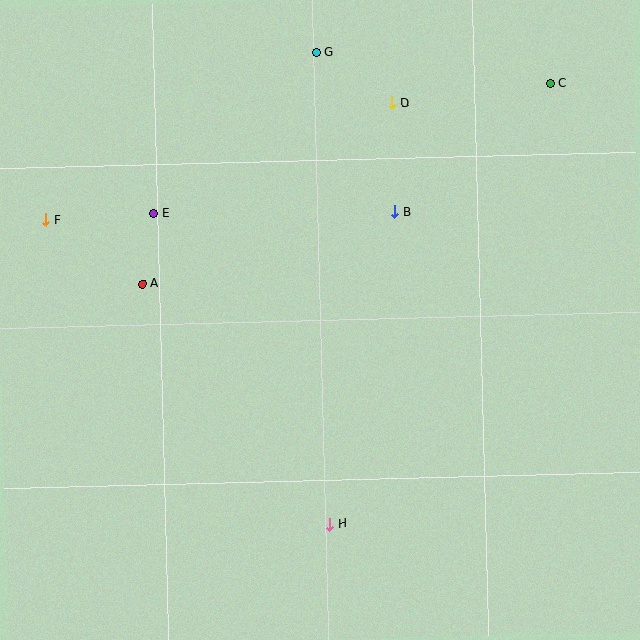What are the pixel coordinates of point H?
Point H is at (330, 524).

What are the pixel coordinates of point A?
Point A is at (142, 284).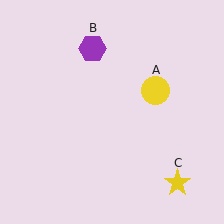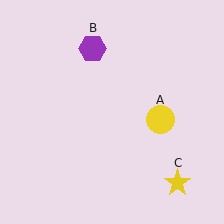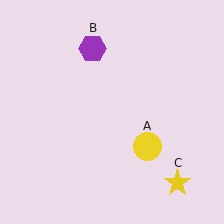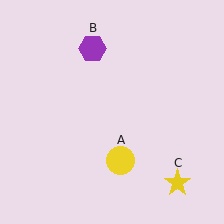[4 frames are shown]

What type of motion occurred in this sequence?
The yellow circle (object A) rotated clockwise around the center of the scene.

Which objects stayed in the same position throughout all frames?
Purple hexagon (object B) and yellow star (object C) remained stationary.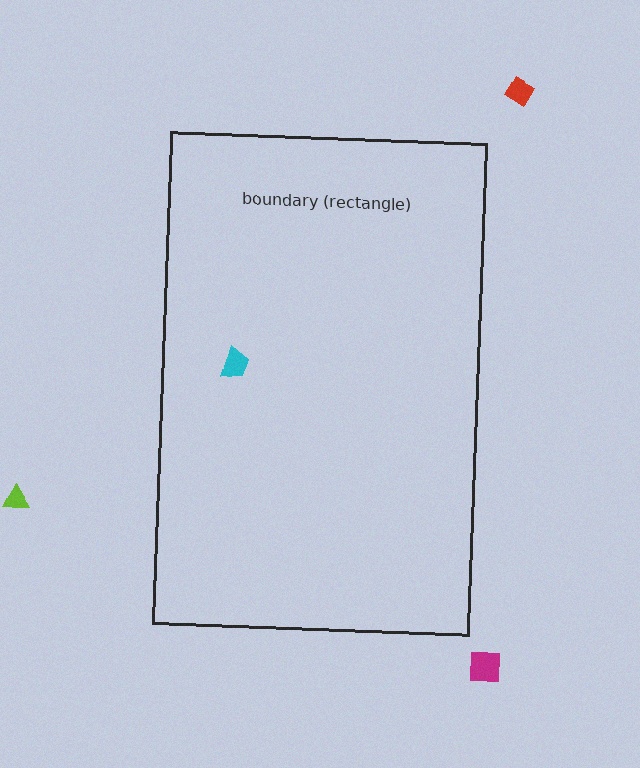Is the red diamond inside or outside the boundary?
Outside.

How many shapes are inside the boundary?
1 inside, 3 outside.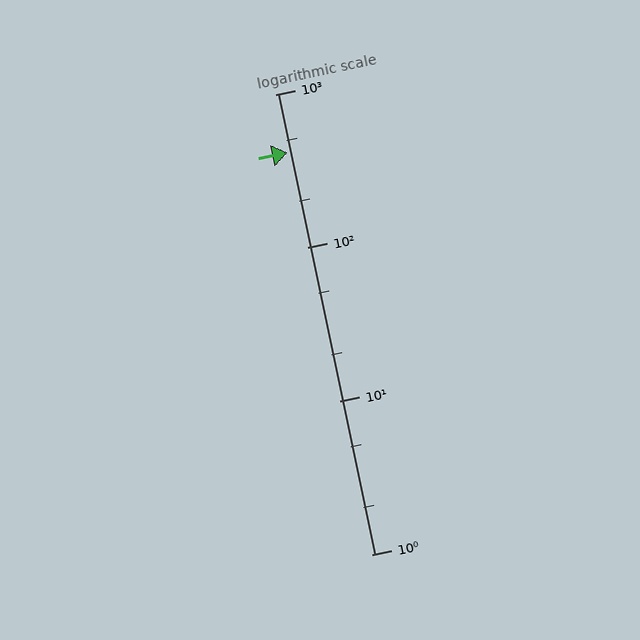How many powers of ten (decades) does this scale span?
The scale spans 3 decades, from 1 to 1000.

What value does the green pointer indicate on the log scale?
The pointer indicates approximately 420.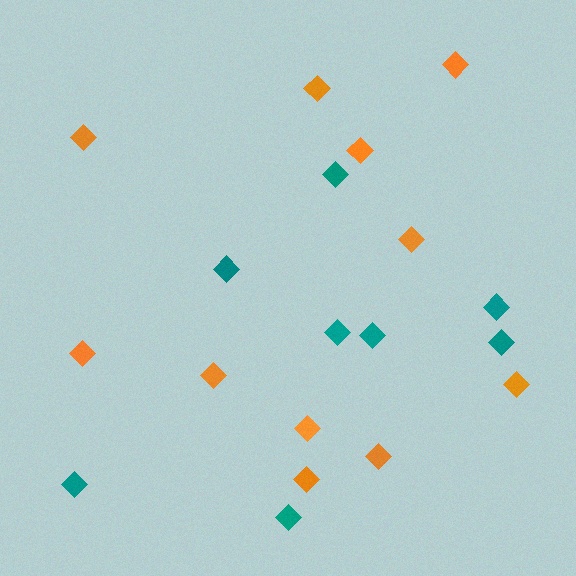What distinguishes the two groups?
There are 2 groups: one group of teal diamonds (8) and one group of orange diamonds (11).